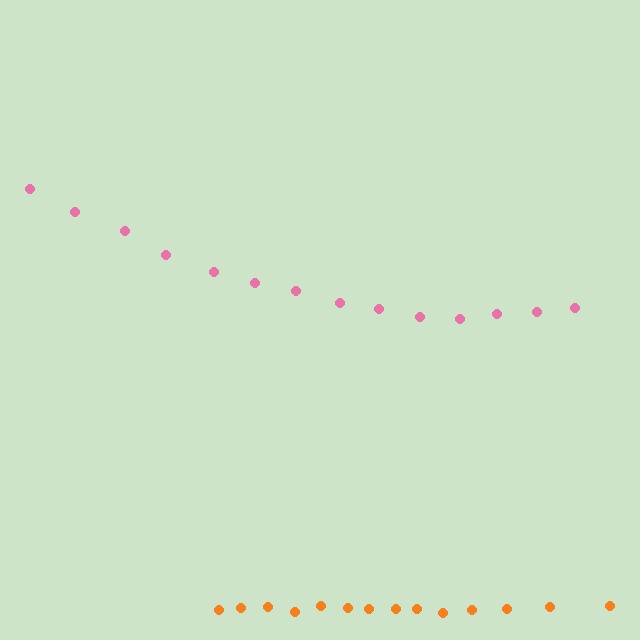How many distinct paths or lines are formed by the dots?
There are 2 distinct paths.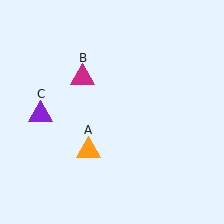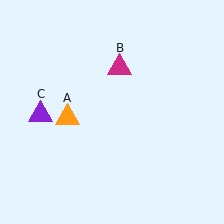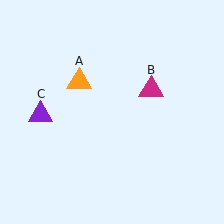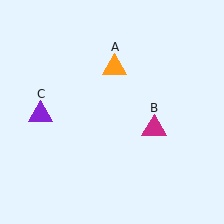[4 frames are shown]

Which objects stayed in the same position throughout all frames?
Purple triangle (object C) remained stationary.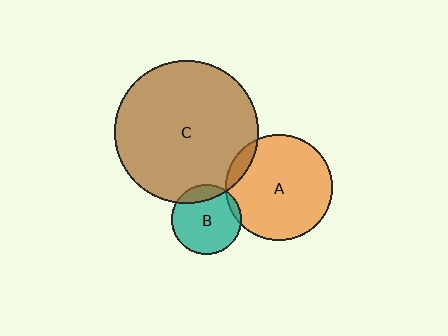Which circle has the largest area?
Circle C (brown).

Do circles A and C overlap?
Yes.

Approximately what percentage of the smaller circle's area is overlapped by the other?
Approximately 10%.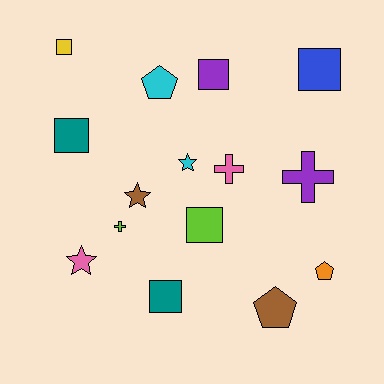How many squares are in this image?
There are 6 squares.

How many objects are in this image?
There are 15 objects.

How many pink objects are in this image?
There are 2 pink objects.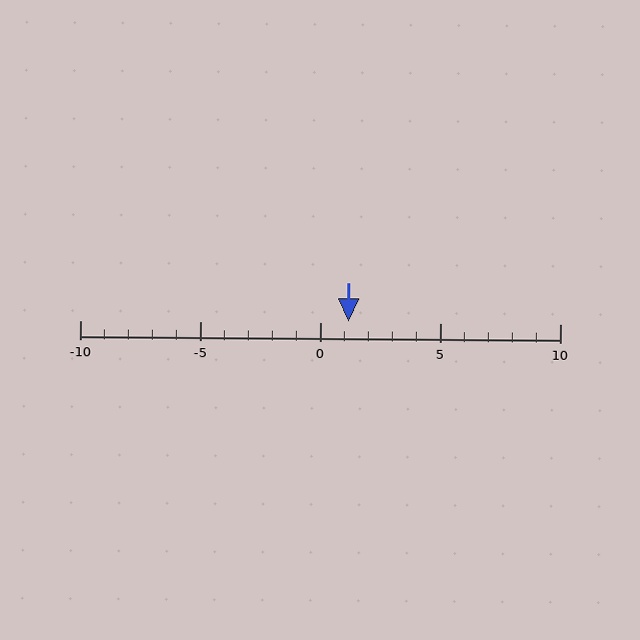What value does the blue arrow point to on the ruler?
The blue arrow points to approximately 1.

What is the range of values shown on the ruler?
The ruler shows values from -10 to 10.